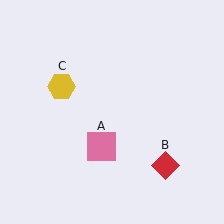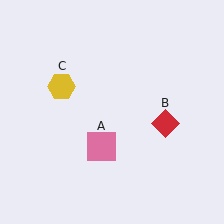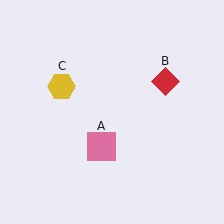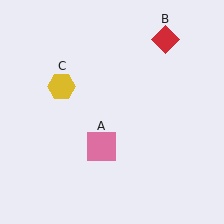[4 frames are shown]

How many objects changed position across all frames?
1 object changed position: red diamond (object B).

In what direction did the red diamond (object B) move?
The red diamond (object B) moved up.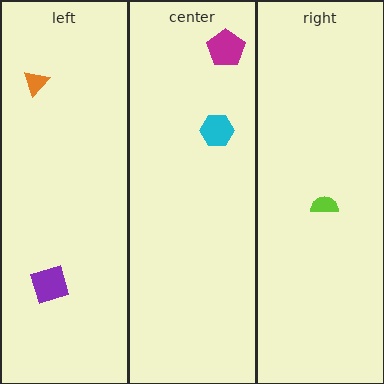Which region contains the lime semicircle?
The right region.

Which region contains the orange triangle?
The left region.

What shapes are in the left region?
The purple diamond, the orange triangle.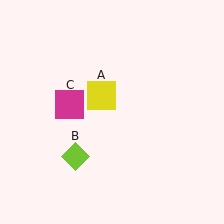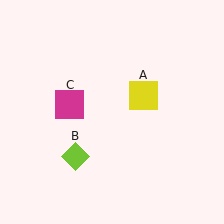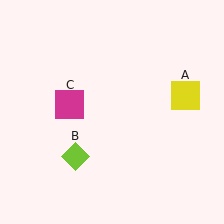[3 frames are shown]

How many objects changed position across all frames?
1 object changed position: yellow square (object A).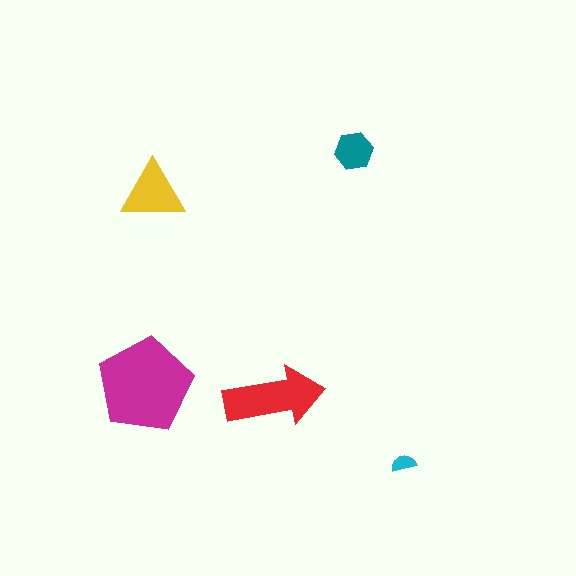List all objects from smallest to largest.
The cyan semicircle, the teal hexagon, the yellow triangle, the red arrow, the magenta pentagon.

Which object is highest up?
The teal hexagon is topmost.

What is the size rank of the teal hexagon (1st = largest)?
4th.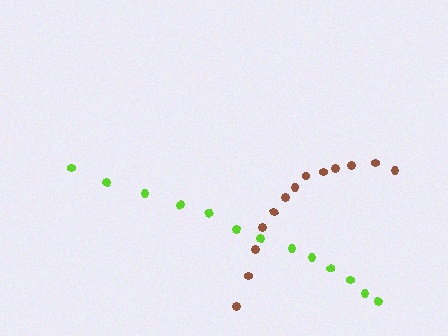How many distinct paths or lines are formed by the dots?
There are 2 distinct paths.